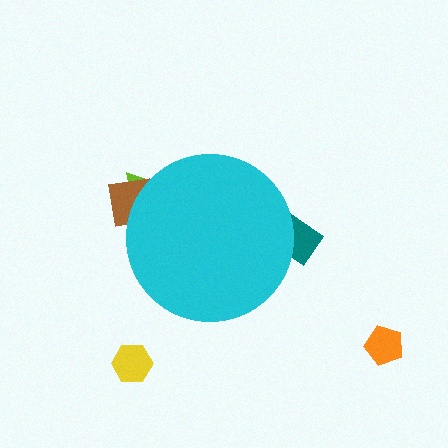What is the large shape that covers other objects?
A cyan circle.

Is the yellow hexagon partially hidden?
No, the yellow hexagon is fully visible.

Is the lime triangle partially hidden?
Yes, the lime triangle is partially hidden behind the cyan circle.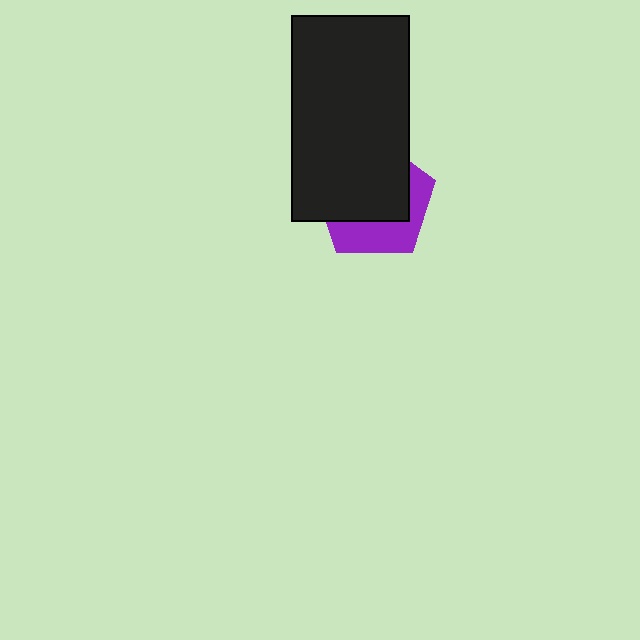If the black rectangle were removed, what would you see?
You would see the complete purple pentagon.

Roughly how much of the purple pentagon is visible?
A small part of it is visible (roughly 38%).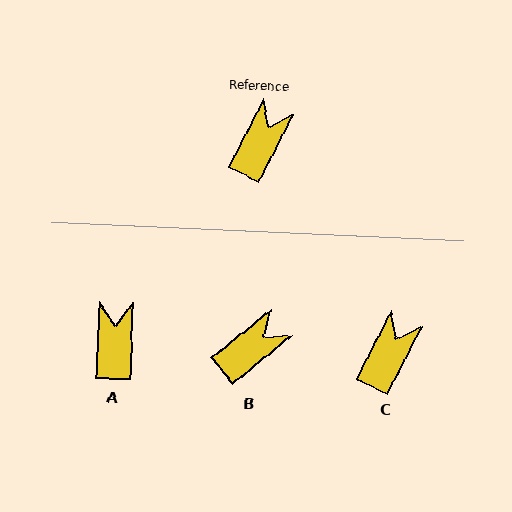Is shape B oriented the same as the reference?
No, it is off by about 24 degrees.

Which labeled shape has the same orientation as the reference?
C.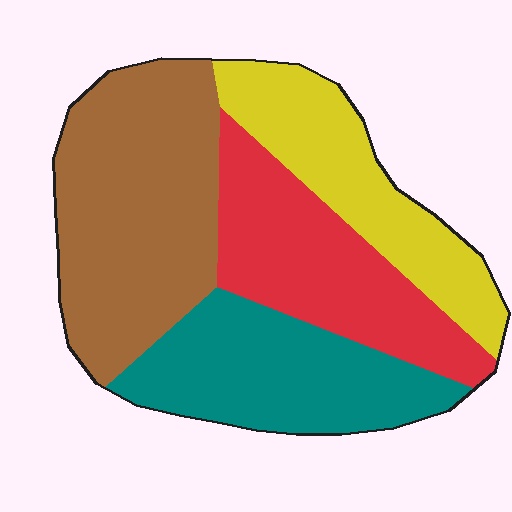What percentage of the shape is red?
Red covers around 25% of the shape.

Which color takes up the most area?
Brown, at roughly 35%.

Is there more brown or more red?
Brown.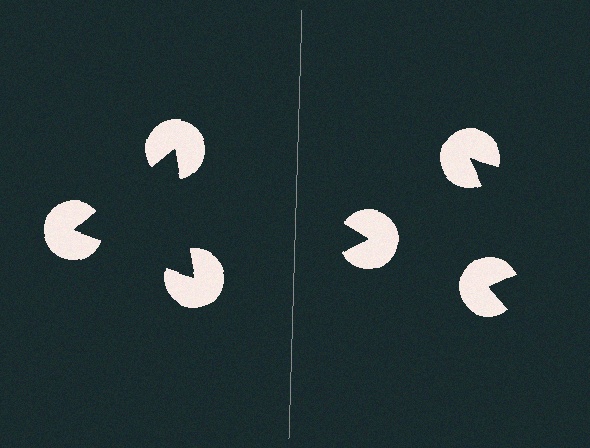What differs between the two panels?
The pac-man discs are positioned identically on both sides; only the wedge orientations differ. On the left they align to a triangle; on the right they are misaligned.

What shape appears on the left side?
An illusory triangle.